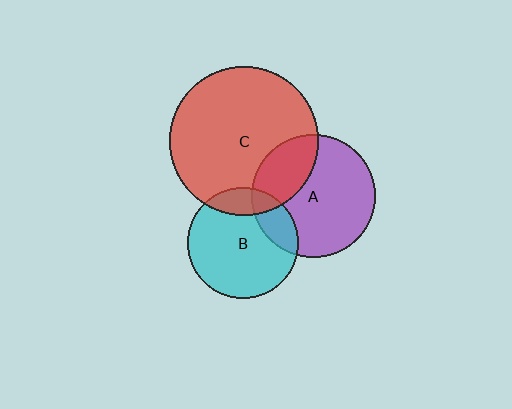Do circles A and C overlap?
Yes.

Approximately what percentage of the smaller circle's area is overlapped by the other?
Approximately 30%.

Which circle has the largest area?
Circle C (red).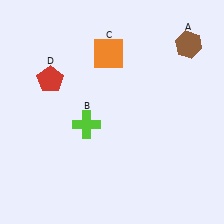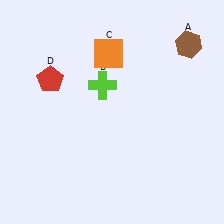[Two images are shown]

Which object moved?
The lime cross (B) moved up.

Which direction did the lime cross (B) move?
The lime cross (B) moved up.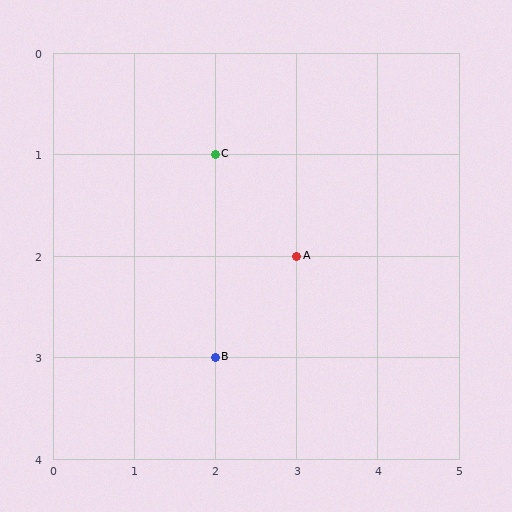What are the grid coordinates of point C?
Point C is at grid coordinates (2, 1).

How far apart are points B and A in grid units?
Points B and A are 1 column and 1 row apart (about 1.4 grid units diagonally).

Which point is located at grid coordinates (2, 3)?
Point B is at (2, 3).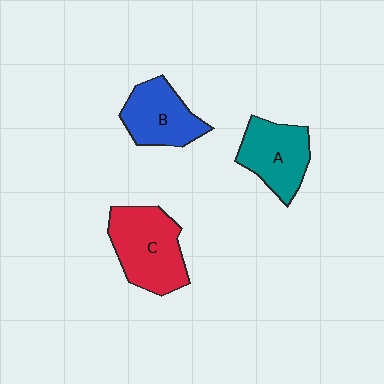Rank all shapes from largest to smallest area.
From largest to smallest: C (red), A (teal), B (blue).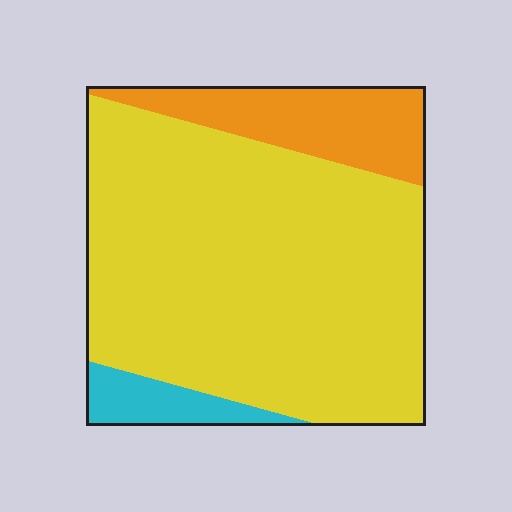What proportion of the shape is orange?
Orange takes up less than a quarter of the shape.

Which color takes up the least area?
Cyan, at roughly 5%.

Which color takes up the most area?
Yellow, at roughly 75%.